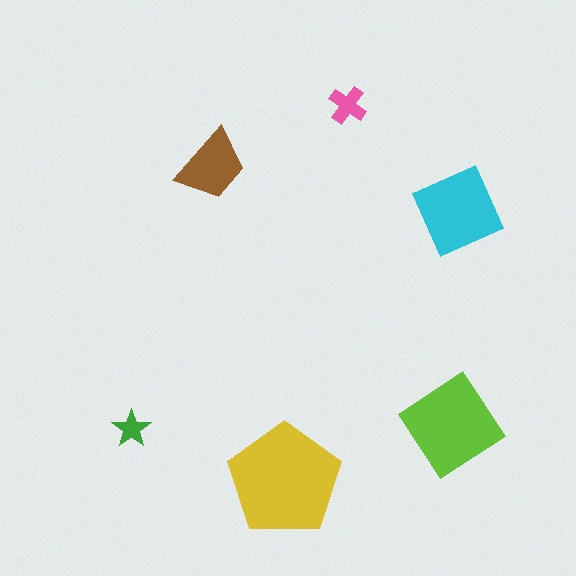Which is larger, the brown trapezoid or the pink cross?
The brown trapezoid.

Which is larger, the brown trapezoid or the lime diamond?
The lime diamond.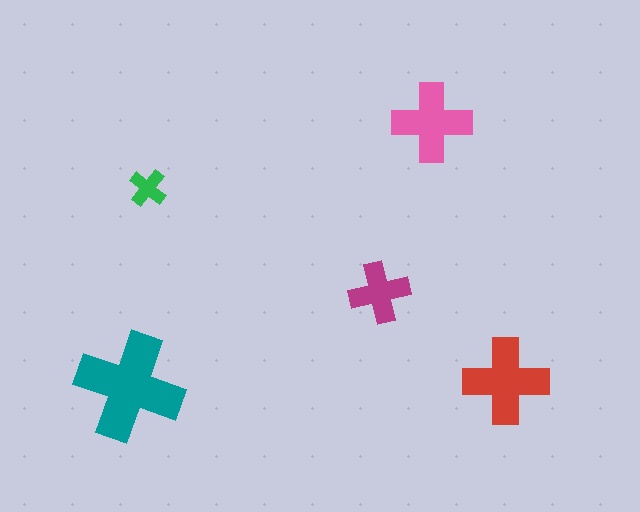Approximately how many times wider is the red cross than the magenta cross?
About 1.5 times wider.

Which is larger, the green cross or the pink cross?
The pink one.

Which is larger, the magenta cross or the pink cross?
The pink one.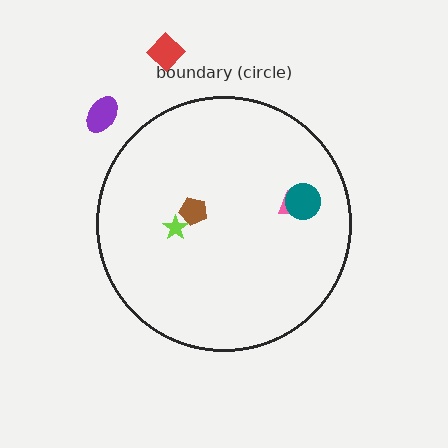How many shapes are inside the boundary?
4 inside, 2 outside.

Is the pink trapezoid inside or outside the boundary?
Inside.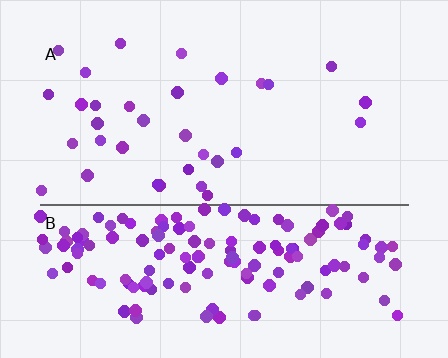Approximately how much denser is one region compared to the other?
Approximately 4.8× — region B over region A.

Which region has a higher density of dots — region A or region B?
B (the bottom).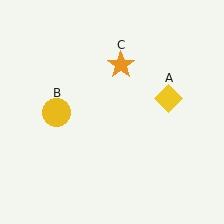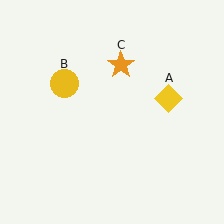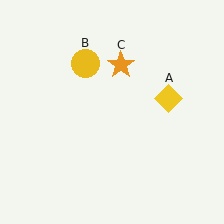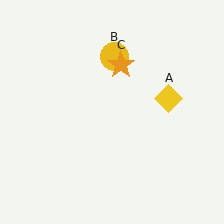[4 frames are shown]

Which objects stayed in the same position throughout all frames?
Yellow diamond (object A) and orange star (object C) remained stationary.